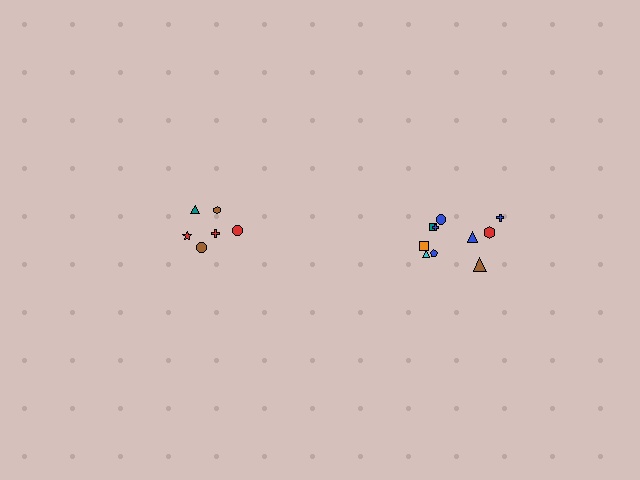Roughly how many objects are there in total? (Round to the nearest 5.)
Roughly 15 objects in total.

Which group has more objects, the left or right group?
The right group.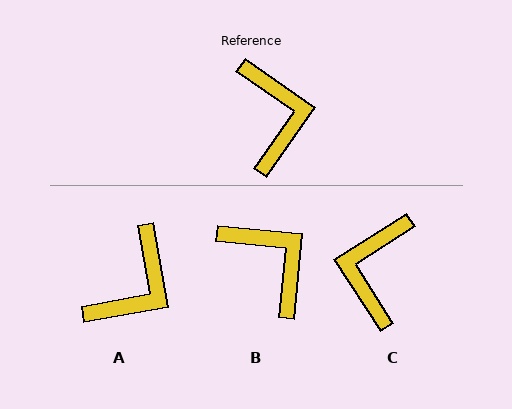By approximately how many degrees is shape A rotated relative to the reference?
Approximately 45 degrees clockwise.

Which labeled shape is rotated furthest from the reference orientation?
C, about 157 degrees away.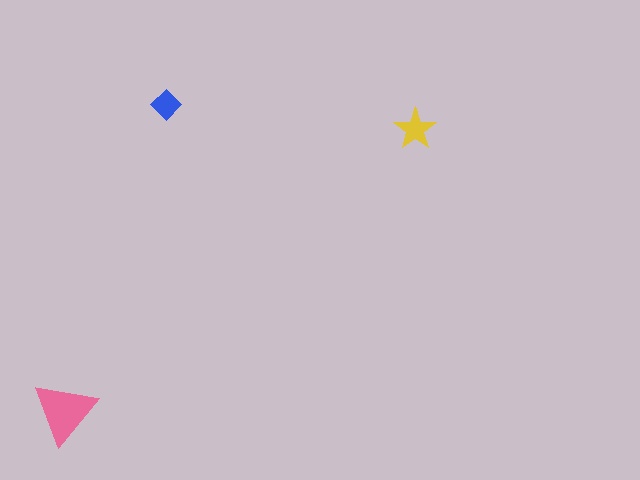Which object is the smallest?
The blue diamond.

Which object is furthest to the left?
The pink triangle is leftmost.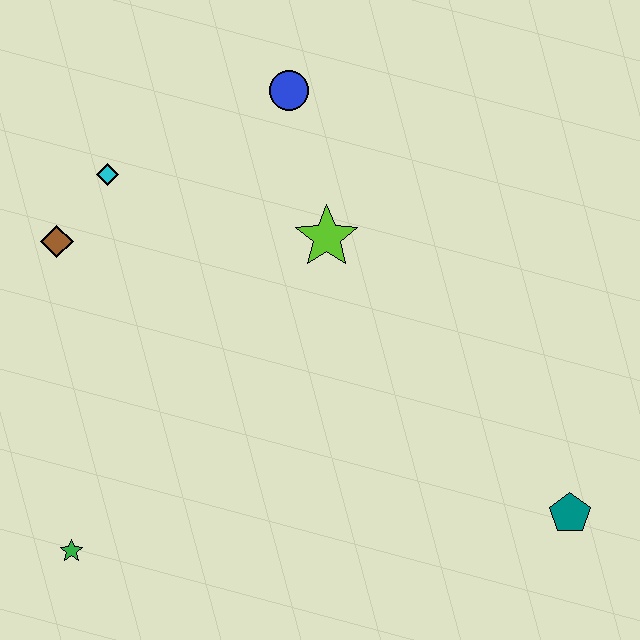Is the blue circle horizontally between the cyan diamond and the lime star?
Yes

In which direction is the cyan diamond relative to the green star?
The cyan diamond is above the green star.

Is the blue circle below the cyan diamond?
No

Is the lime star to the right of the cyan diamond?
Yes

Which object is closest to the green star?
The brown diamond is closest to the green star.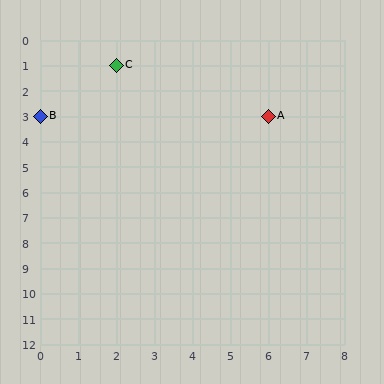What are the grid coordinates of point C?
Point C is at grid coordinates (2, 1).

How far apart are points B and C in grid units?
Points B and C are 2 columns and 2 rows apart (about 2.8 grid units diagonally).